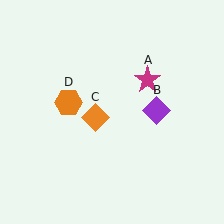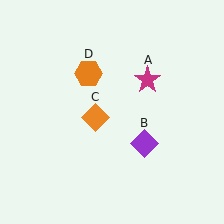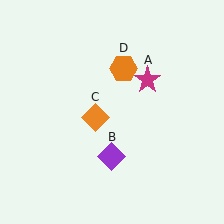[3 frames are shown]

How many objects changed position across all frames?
2 objects changed position: purple diamond (object B), orange hexagon (object D).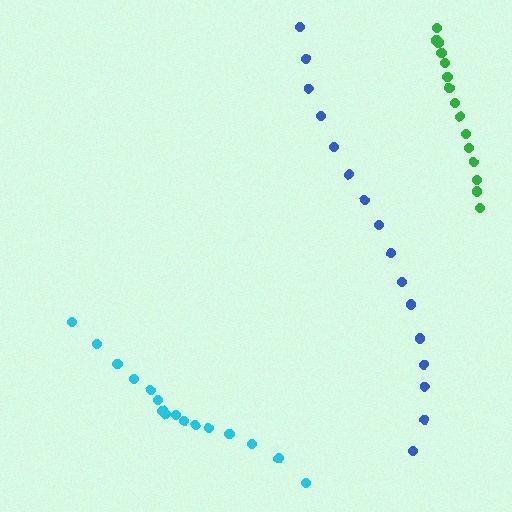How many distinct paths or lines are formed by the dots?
There are 3 distinct paths.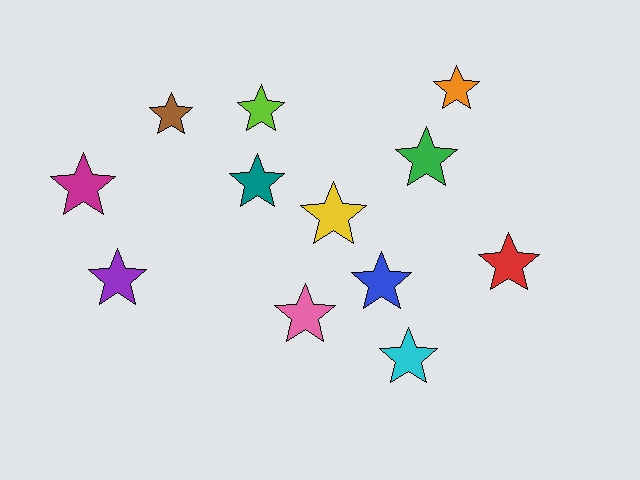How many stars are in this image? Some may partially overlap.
There are 12 stars.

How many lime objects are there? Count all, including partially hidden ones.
There is 1 lime object.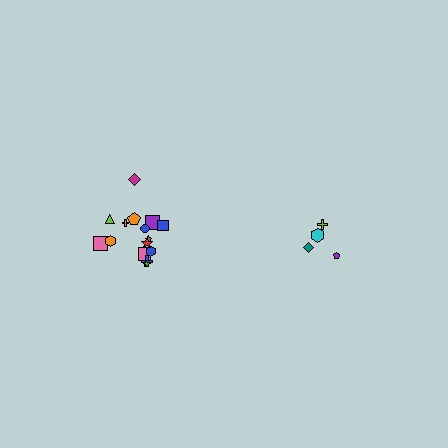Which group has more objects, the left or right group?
The left group.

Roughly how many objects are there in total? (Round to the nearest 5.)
Roughly 20 objects in total.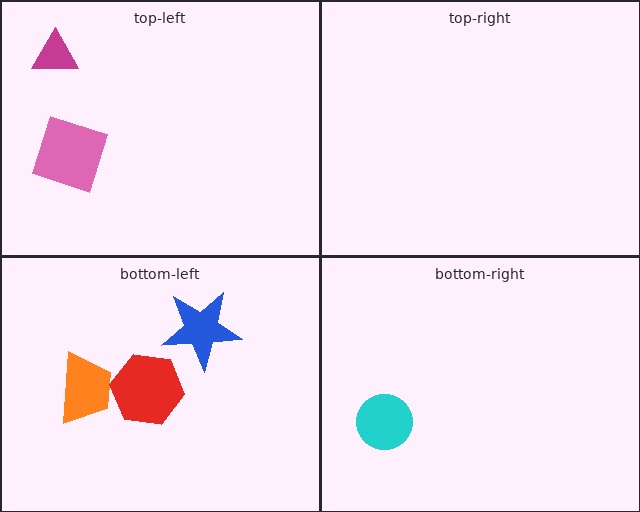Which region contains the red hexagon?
The bottom-left region.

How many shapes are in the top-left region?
2.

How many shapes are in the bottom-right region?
1.